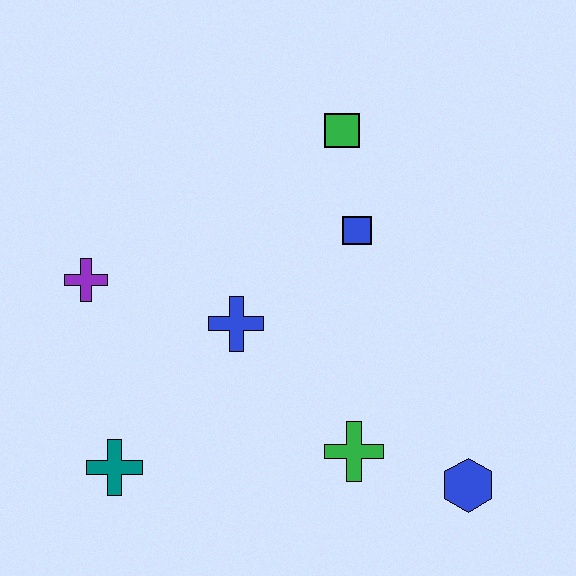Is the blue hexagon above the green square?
No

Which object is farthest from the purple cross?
The blue hexagon is farthest from the purple cross.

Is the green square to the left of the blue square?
Yes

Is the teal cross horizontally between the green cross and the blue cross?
No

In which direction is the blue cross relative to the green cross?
The blue cross is above the green cross.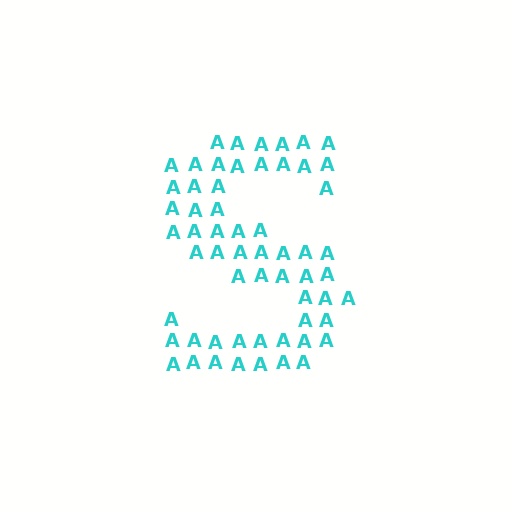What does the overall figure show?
The overall figure shows the letter S.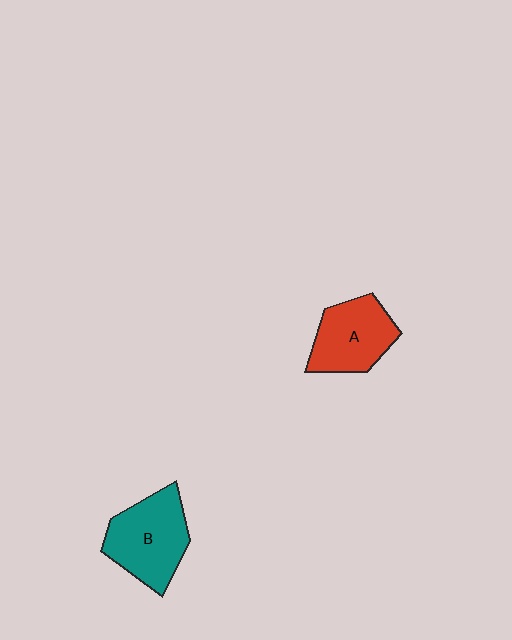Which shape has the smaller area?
Shape A (red).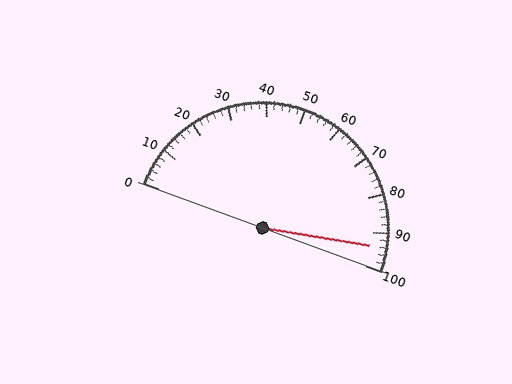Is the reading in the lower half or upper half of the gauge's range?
The reading is in the upper half of the range (0 to 100).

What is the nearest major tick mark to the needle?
The nearest major tick mark is 90.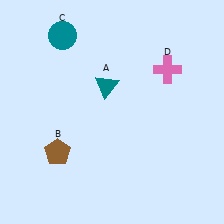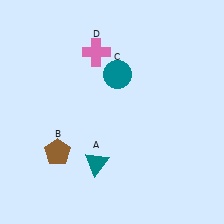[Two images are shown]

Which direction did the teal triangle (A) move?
The teal triangle (A) moved down.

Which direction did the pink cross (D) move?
The pink cross (D) moved left.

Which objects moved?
The objects that moved are: the teal triangle (A), the teal circle (C), the pink cross (D).